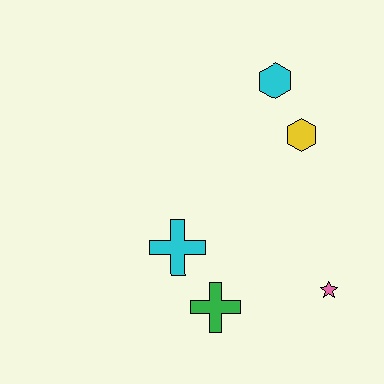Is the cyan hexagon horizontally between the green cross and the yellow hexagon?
Yes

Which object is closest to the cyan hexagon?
The yellow hexagon is closest to the cyan hexagon.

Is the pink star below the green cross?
No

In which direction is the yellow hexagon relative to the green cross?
The yellow hexagon is above the green cross.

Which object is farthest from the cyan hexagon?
The green cross is farthest from the cyan hexagon.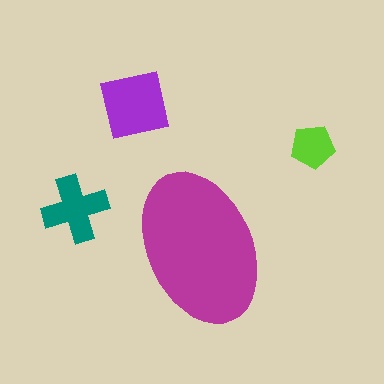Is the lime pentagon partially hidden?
No, the lime pentagon is fully visible.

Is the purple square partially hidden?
No, the purple square is fully visible.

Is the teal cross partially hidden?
No, the teal cross is fully visible.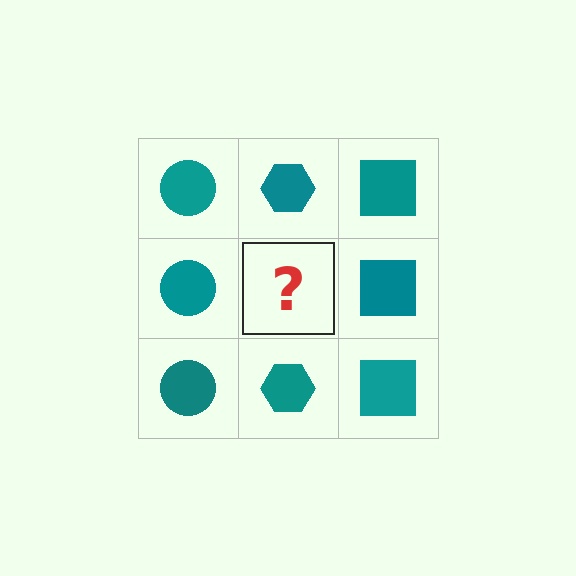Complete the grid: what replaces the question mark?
The question mark should be replaced with a teal hexagon.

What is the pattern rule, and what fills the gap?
The rule is that each column has a consistent shape. The gap should be filled with a teal hexagon.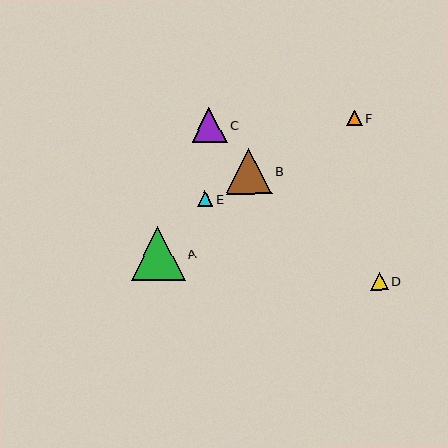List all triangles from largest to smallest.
From largest to smallest: A, B, C, D, F, E.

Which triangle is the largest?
Triangle A is the largest with a size of approximately 53 pixels.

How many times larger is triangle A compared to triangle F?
Triangle A is approximately 3.5 times the size of triangle F.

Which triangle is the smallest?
Triangle E is the smallest with a size of approximately 15 pixels.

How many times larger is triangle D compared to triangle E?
Triangle D is approximately 1.2 times the size of triangle E.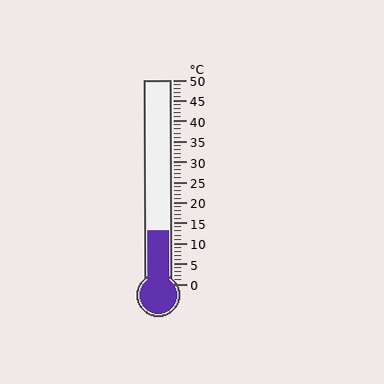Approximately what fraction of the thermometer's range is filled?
The thermometer is filled to approximately 25% of its range.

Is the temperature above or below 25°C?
The temperature is below 25°C.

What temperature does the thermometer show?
The thermometer shows approximately 13°C.